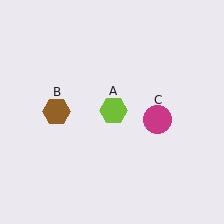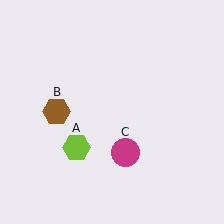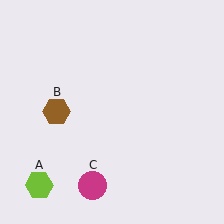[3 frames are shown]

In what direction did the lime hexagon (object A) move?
The lime hexagon (object A) moved down and to the left.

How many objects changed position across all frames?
2 objects changed position: lime hexagon (object A), magenta circle (object C).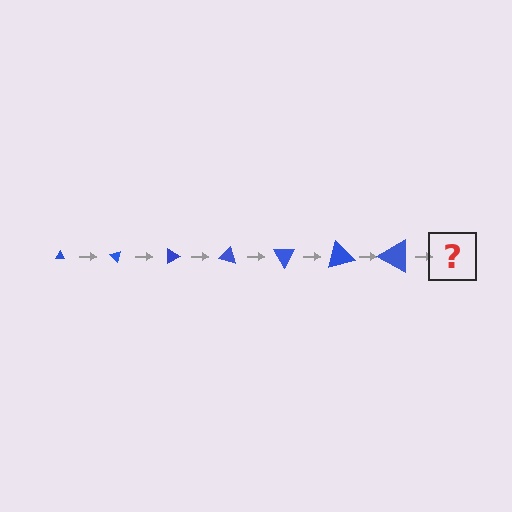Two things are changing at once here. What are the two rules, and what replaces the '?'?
The two rules are that the triangle grows larger each step and it rotates 45 degrees each step. The '?' should be a triangle, larger than the previous one and rotated 315 degrees from the start.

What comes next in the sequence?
The next element should be a triangle, larger than the previous one and rotated 315 degrees from the start.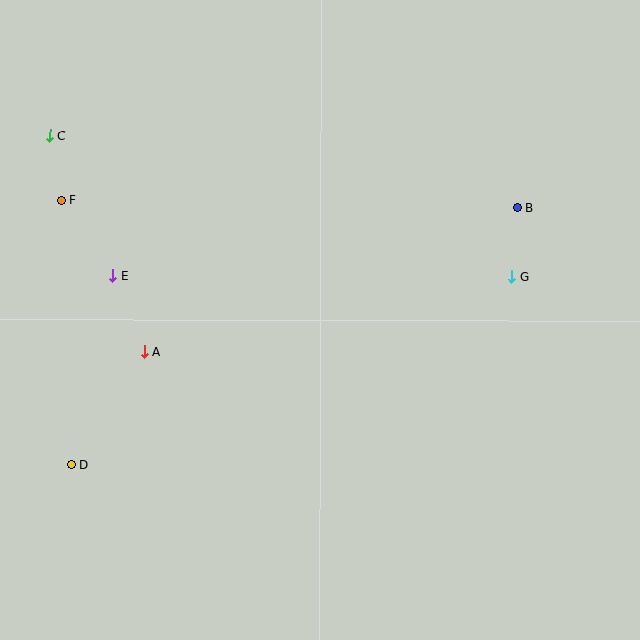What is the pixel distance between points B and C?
The distance between B and C is 473 pixels.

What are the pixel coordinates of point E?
Point E is at (113, 276).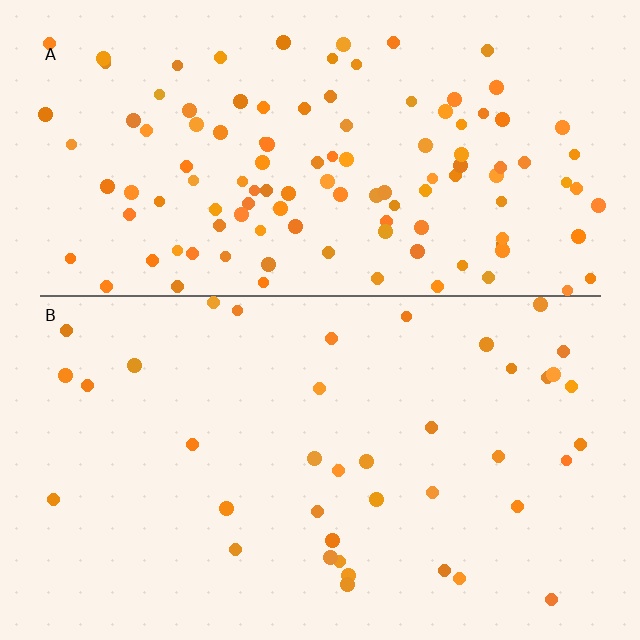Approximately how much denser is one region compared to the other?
Approximately 3.0× — region A over region B.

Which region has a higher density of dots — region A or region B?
A (the top).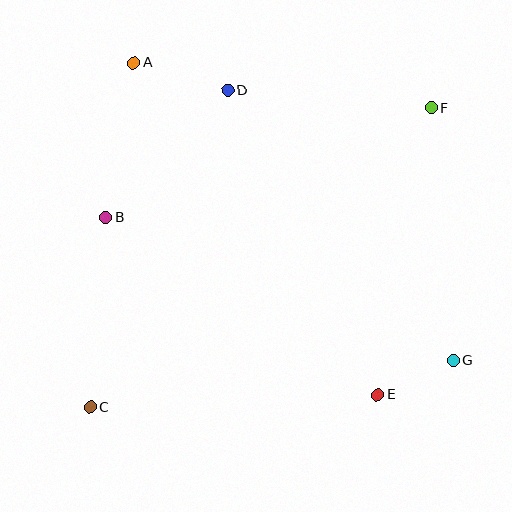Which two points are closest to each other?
Points E and G are closest to each other.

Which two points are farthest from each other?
Points C and F are farthest from each other.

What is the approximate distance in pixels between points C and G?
The distance between C and G is approximately 366 pixels.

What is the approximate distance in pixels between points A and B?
The distance between A and B is approximately 157 pixels.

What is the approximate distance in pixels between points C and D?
The distance between C and D is approximately 345 pixels.